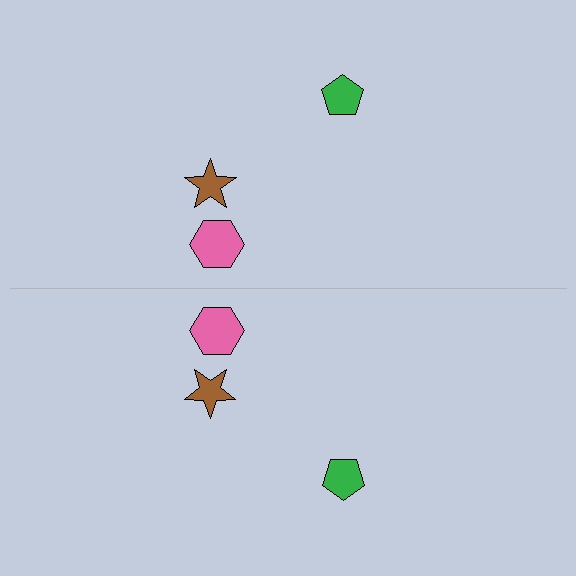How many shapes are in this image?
There are 6 shapes in this image.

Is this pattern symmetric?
Yes, this pattern has bilateral (reflection) symmetry.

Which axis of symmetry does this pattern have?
The pattern has a horizontal axis of symmetry running through the center of the image.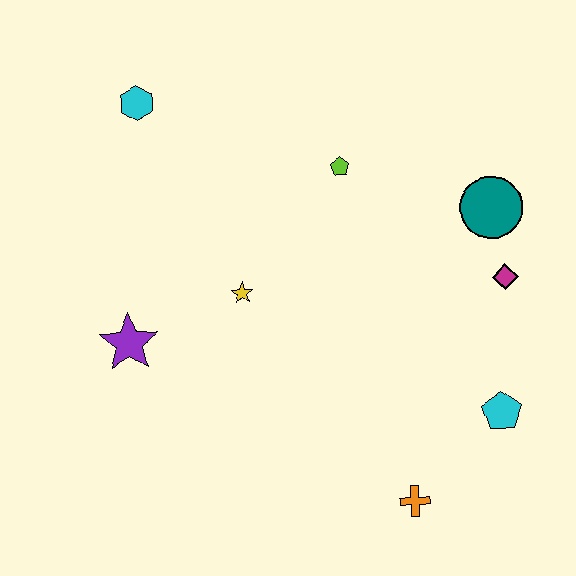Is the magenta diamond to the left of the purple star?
No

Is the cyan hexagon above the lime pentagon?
Yes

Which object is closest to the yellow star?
The purple star is closest to the yellow star.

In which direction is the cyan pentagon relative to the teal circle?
The cyan pentagon is below the teal circle.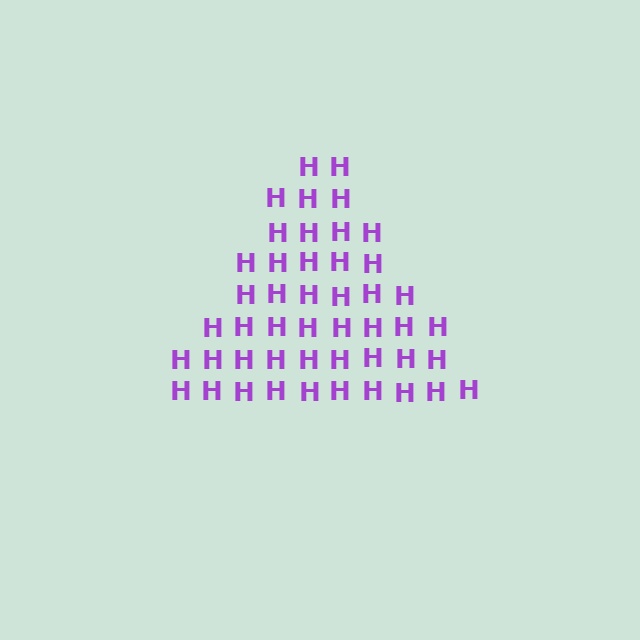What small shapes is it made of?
It is made of small letter H's.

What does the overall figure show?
The overall figure shows a triangle.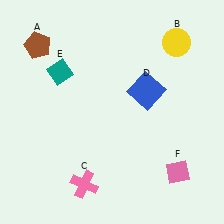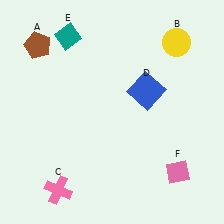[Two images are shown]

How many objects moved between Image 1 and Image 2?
2 objects moved between the two images.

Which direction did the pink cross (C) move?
The pink cross (C) moved left.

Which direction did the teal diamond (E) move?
The teal diamond (E) moved up.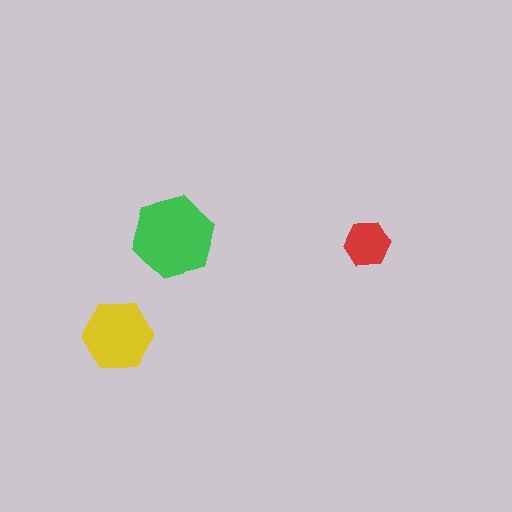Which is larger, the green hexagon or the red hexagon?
The green one.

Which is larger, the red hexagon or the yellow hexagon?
The yellow one.